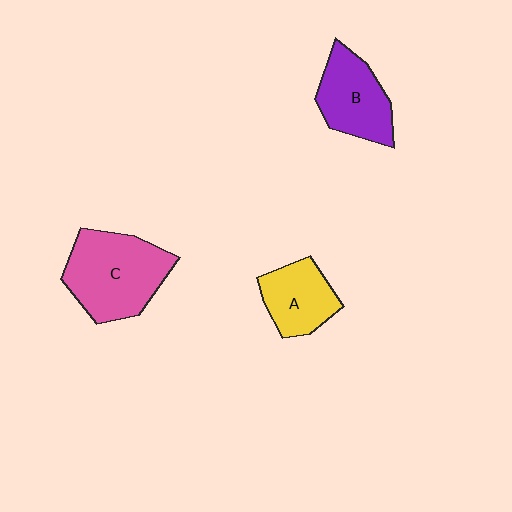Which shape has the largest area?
Shape C (pink).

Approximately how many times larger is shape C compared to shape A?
Approximately 1.7 times.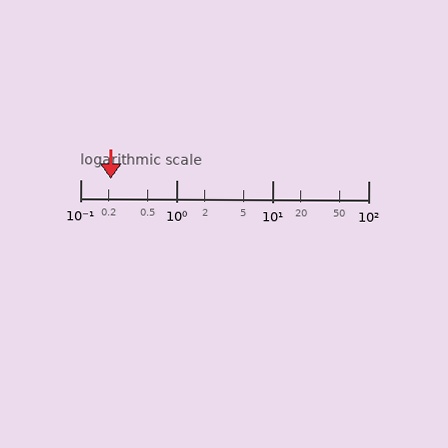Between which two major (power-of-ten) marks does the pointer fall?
The pointer is between 0.1 and 1.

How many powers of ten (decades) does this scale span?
The scale spans 3 decades, from 0.1 to 100.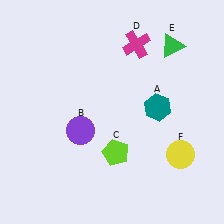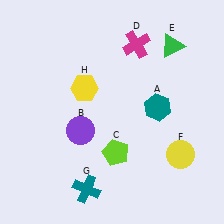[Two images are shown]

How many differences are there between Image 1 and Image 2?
There are 2 differences between the two images.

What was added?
A teal cross (G), a yellow hexagon (H) were added in Image 2.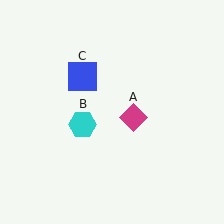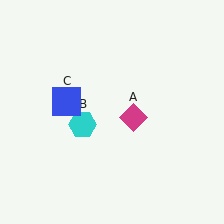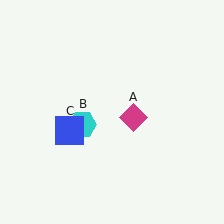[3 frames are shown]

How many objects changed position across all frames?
1 object changed position: blue square (object C).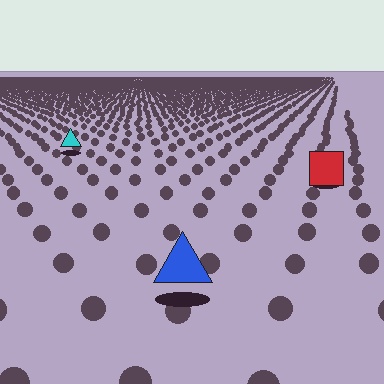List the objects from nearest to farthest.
From nearest to farthest: the blue triangle, the red square, the cyan triangle.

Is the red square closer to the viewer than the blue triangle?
No. The blue triangle is closer — you can tell from the texture gradient: the ground texture is coarser near it.